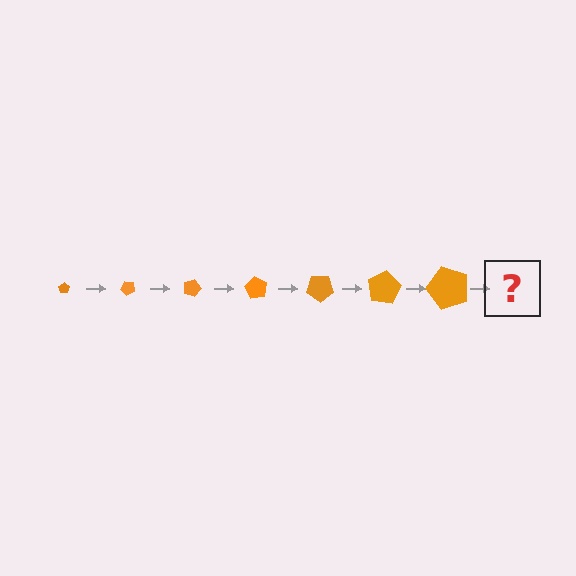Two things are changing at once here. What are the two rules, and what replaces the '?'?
The two rules are that the pentagon grows larger each step and it rotates 45 degrees each step. The '?' should be a pentagon, larger than the previous one and rotated 315 degrees from the start.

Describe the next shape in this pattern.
It should be a pentagon, larger than the previous one and rotated 315 degrees from the start.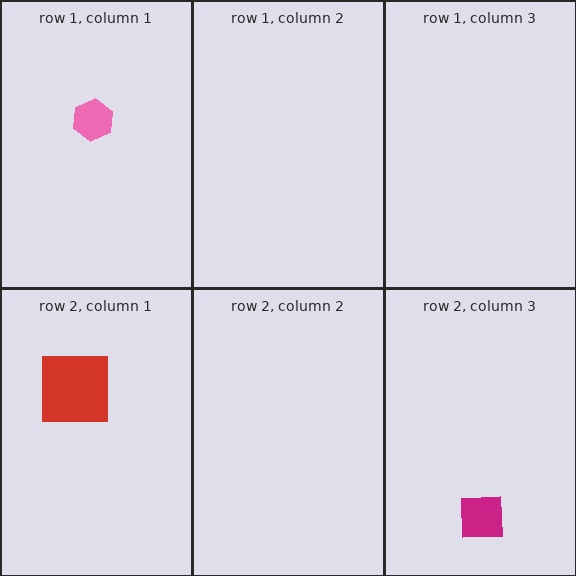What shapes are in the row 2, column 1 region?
The red square.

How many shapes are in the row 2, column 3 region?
1.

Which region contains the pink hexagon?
The row 1, column 1 region.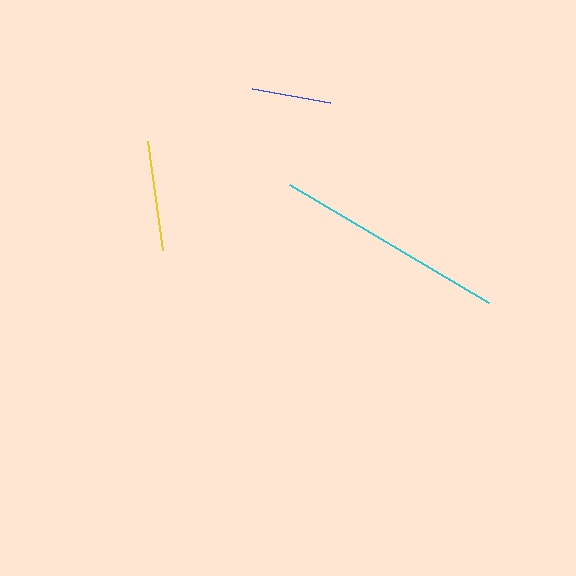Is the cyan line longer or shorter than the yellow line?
The cyan line is longer than the yellow line.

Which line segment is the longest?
The cyan line is the longest at approximately 231 pixels.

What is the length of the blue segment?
The blue segment is approximately 79 pixels long.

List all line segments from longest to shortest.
From longest to shortest: cyan, yellow, blue.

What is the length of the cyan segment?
The cyan segment is approximately 231 pixels long.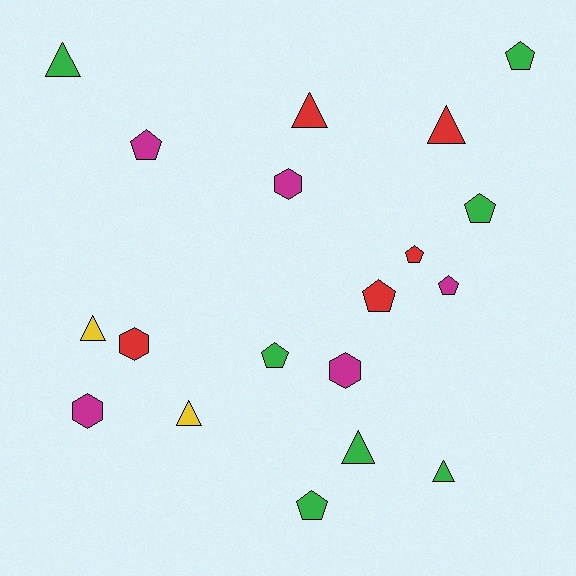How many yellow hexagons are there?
There are no yellow hexagons.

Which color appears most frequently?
Green, with 7 objects.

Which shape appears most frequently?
Pentagon, with 8 objects.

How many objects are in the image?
There are 19 objects.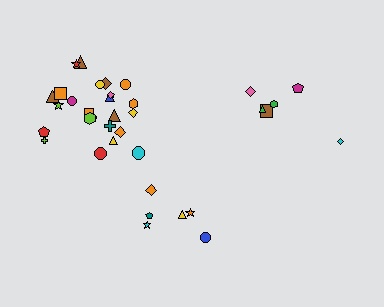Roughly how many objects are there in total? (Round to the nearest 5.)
Roughly 35 objects in total.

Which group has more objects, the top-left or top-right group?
The top-left group.